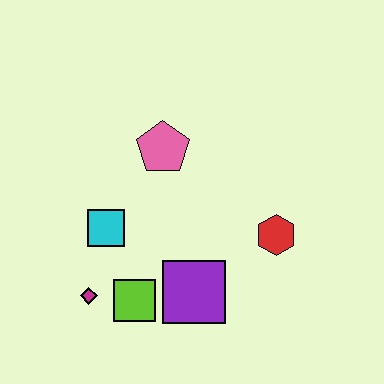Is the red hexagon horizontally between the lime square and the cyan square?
No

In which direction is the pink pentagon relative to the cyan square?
The pink pentagon is above the cyan square.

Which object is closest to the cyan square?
The magenta diamond is closest to the cyan square.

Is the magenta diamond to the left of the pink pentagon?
Yes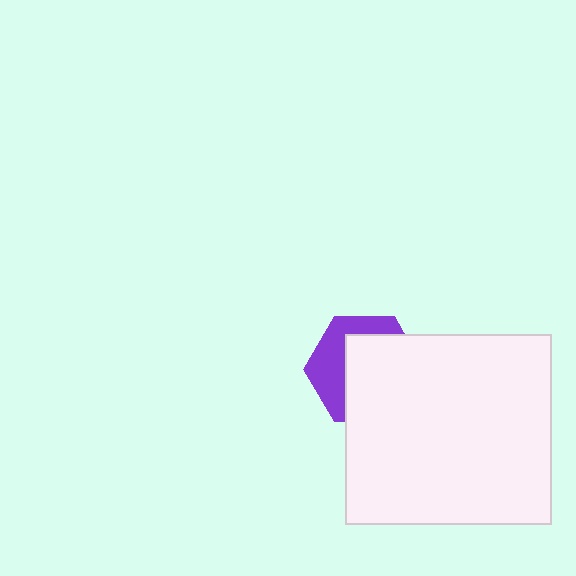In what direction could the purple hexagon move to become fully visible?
The purple hexagon could move toward the upper-left. That would shift it out from behind the white rectangle entirely.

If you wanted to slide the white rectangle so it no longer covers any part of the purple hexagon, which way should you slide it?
Slide it toward the lower-right — that is the most direct way to separate the two shapes.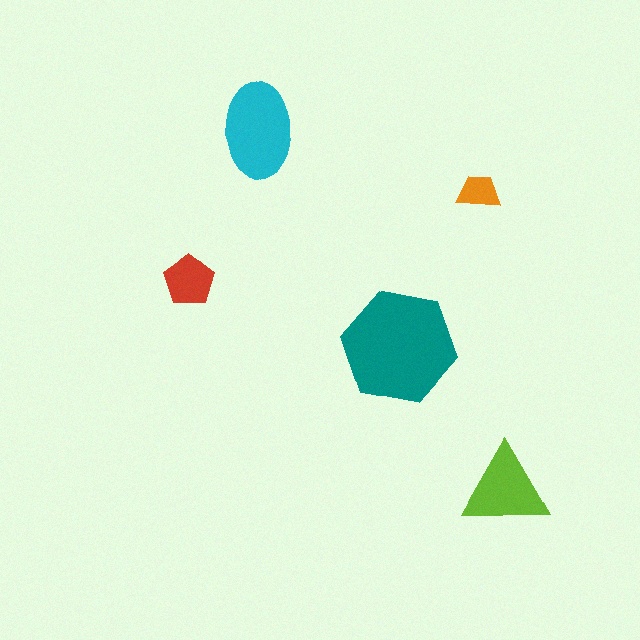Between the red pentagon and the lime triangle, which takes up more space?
The lime triangle.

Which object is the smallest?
The orange trapezoid.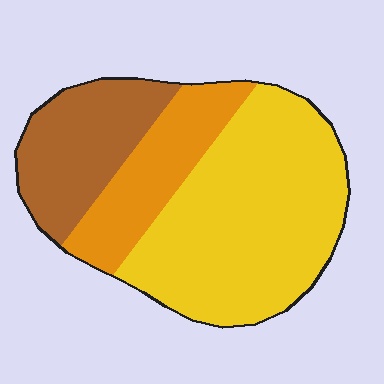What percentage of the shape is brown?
Brown takes up less than a quarter of the shape.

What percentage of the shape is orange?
Orange takes up about one fifth (1/5) of the shape.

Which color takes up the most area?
Yellow, at roughly 55%.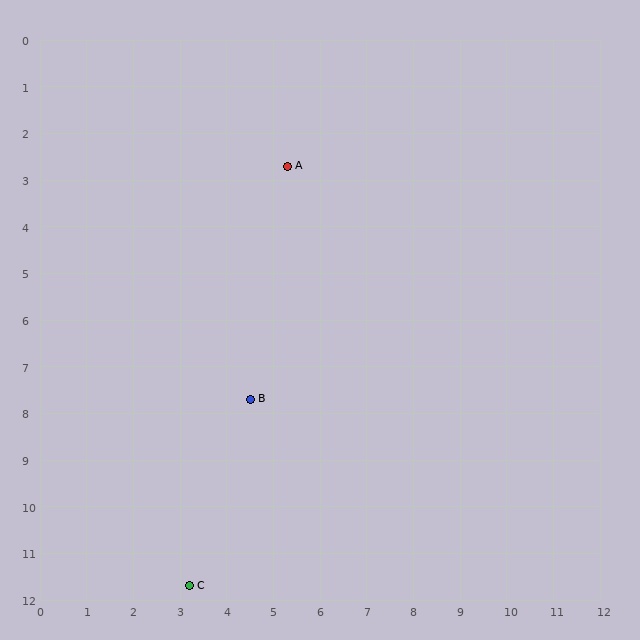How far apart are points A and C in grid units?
Points A and C are about 9.2 grid units apart.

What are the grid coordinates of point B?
Point B is at approximately (4.5, 7.7).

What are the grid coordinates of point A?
Point A is at approximately (5.3, 2.7).